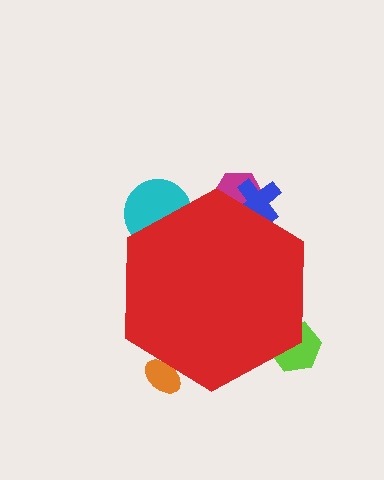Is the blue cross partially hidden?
Yes, the blue cross is partially hidden behind the red hexagon.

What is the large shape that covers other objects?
A red hexagon.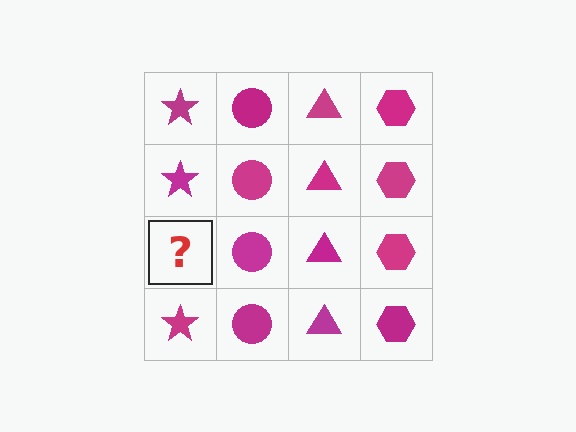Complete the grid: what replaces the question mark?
The question mark should be replaced with a magenta star.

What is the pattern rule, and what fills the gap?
The rule is that each column has a consistent shape. The gap should be filled with a magenta star.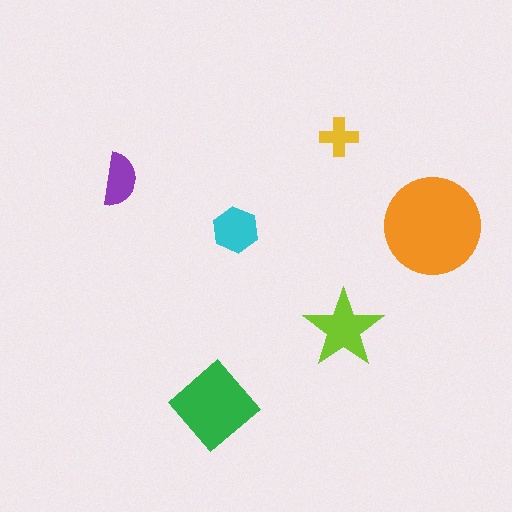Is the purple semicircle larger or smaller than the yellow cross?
Larger.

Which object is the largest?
The orange circle.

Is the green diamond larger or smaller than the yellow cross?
Larger.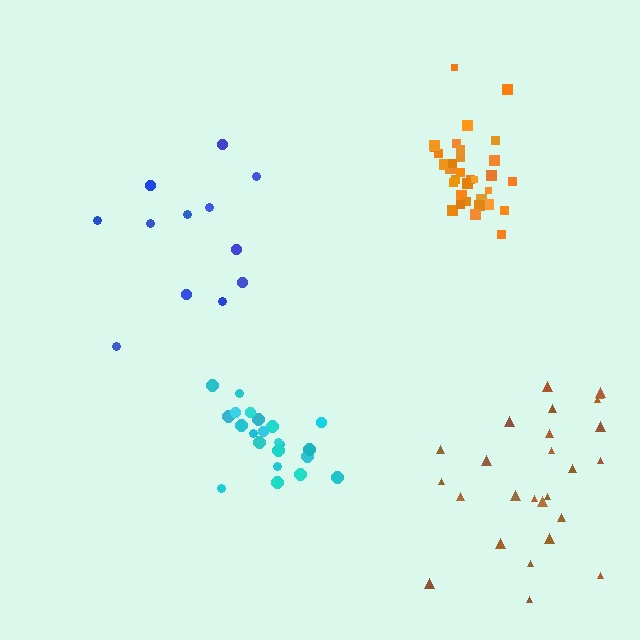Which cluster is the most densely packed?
Orange.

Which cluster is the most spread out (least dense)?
Blue.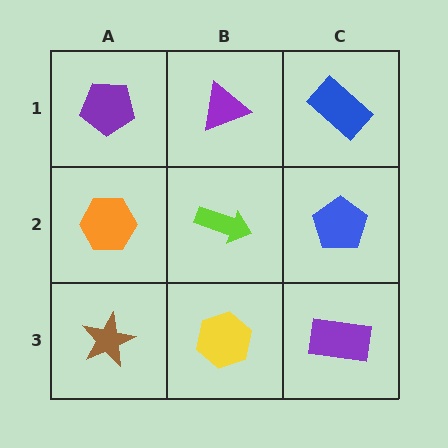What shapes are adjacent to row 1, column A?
An orange hexagon (row 2, column A), a purple triangle (row 1, column B).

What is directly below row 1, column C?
A blue pentagon.